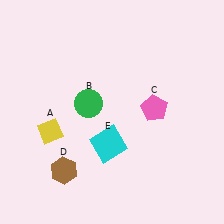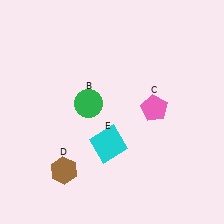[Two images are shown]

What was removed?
The yellow diamond (A) was removed in Image 2.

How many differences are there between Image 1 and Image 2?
There is 1 difference between the two images.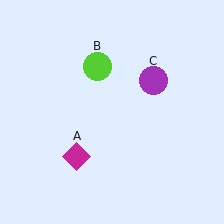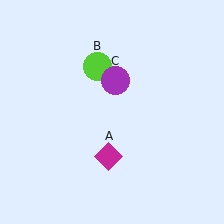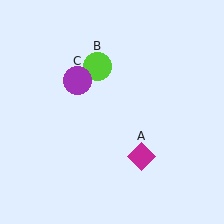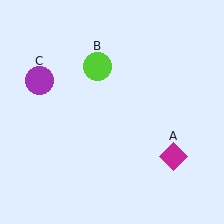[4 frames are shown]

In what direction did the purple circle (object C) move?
The purple circle (object C) moved left.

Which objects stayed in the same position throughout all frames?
Lime circle (object B) remained stationary.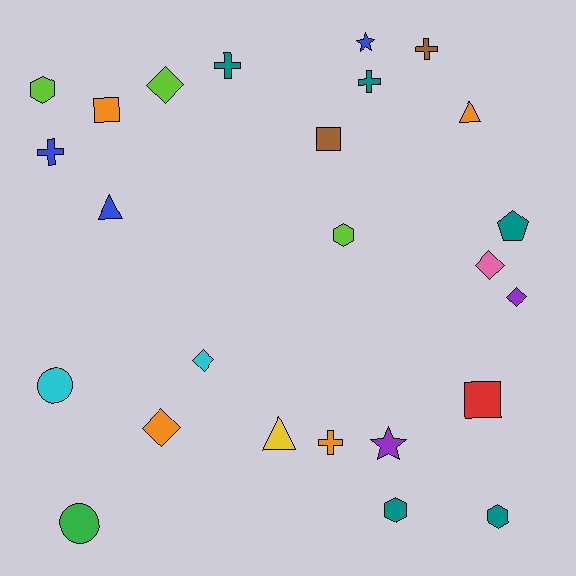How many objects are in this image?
There are 25 objects.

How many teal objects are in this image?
There are 5 teal objects.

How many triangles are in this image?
There are 3 triangles.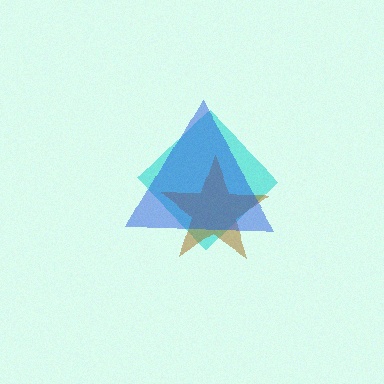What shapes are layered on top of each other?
The layered shapes are: a cyan diamond, a brown star, a blue triangle.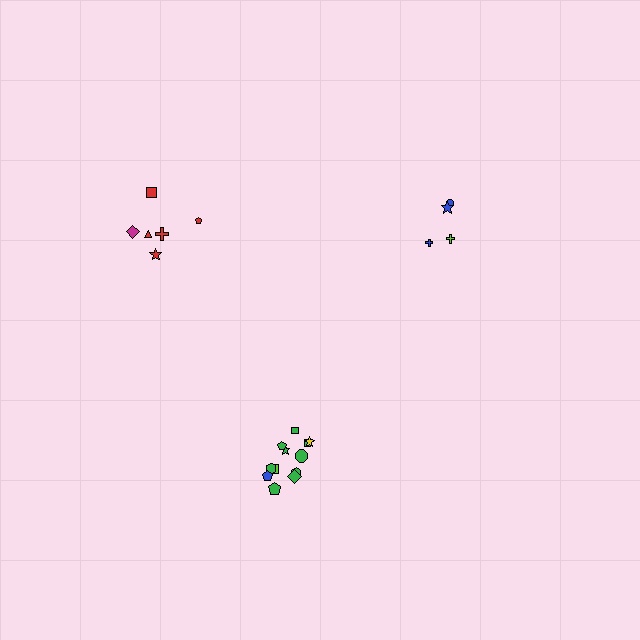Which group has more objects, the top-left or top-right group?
The top-left group.